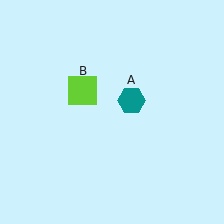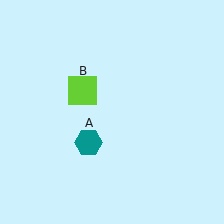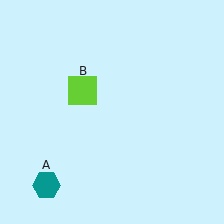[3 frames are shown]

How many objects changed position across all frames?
1 object changed position: teal hexagon (object A).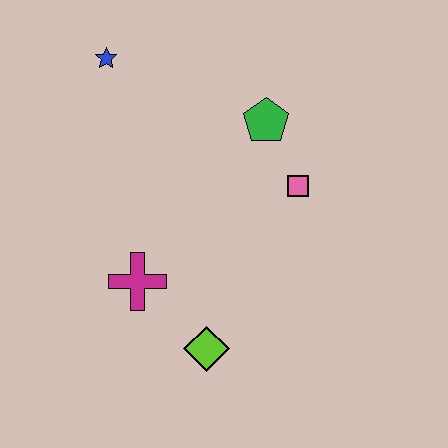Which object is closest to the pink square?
The green pentagon is closest to the pink square.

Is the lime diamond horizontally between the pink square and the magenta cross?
Yes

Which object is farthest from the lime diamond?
The blue star is farthest from the lime diamond.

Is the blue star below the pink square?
No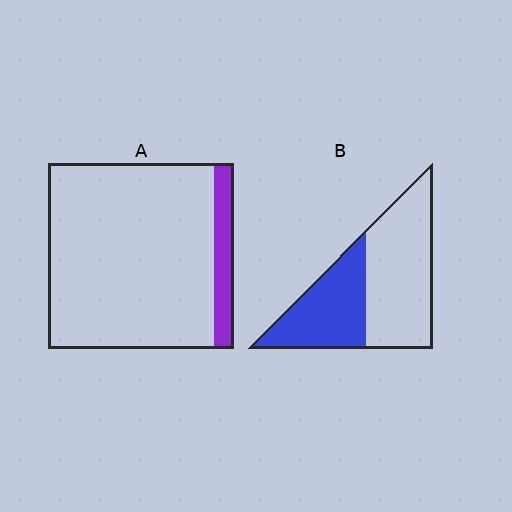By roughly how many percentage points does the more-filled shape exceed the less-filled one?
By roughly 30 percentage points (B over A).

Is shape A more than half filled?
No.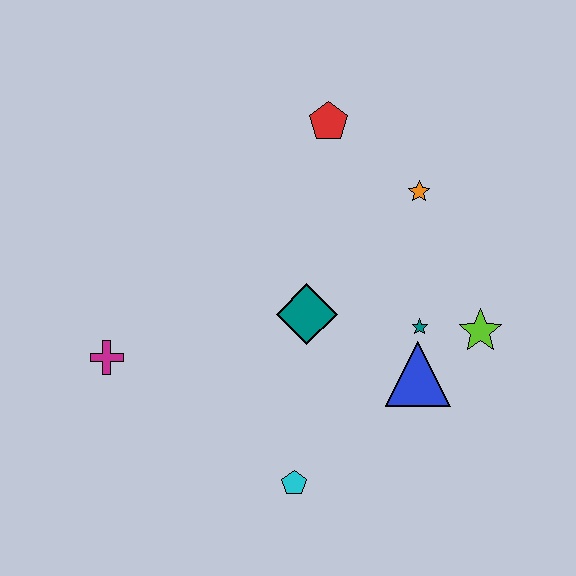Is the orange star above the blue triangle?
Yes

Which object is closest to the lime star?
The teal star is closest to the lime star.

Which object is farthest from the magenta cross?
The lime star is farthest from the magenta cross.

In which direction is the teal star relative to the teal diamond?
The teal star is to the right of the teal diamond.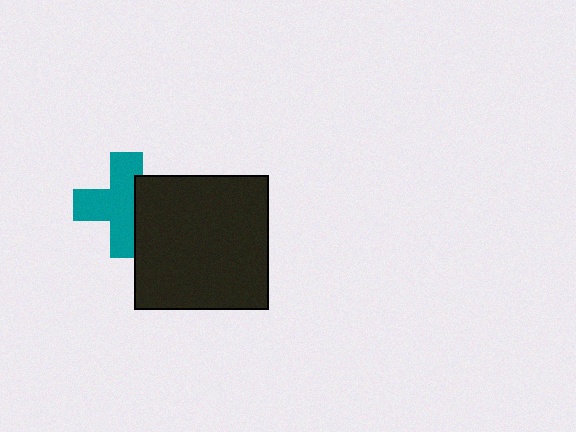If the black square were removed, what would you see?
You would see the complete teal cross.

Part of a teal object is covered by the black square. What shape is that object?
It is a cross.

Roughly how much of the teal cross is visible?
Most of it is visible (roughly 67%).